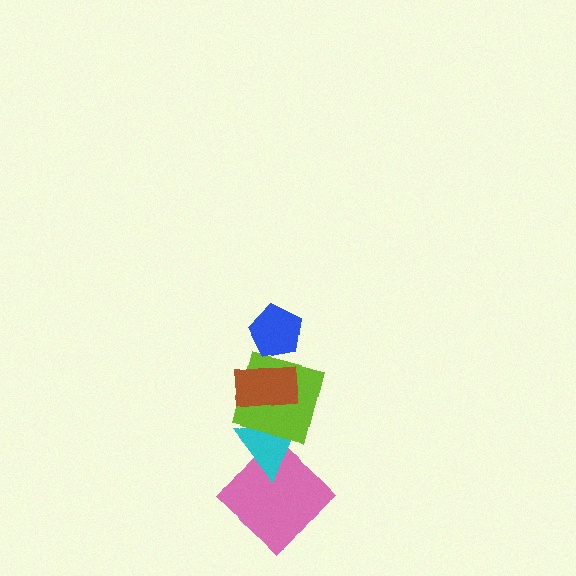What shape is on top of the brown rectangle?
The blue pentagon is on top of the brown rectangle.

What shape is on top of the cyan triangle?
The lime square is on top of the cyan triangle.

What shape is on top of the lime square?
The brown rectangle is on top of the lime square.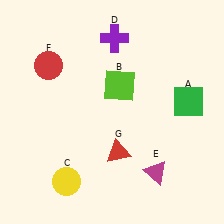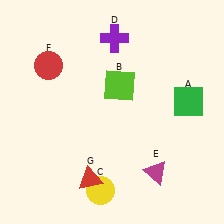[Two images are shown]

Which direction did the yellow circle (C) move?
The yellow circle (C) moved right.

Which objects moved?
The objects that moved are: the yellow circle (C), the red triangle (G).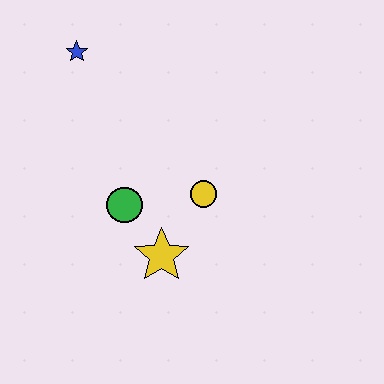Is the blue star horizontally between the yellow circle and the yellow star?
No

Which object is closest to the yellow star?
The green circle is closest to the yellow star.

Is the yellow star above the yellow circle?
No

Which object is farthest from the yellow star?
The blue star is farthest from the yellow star.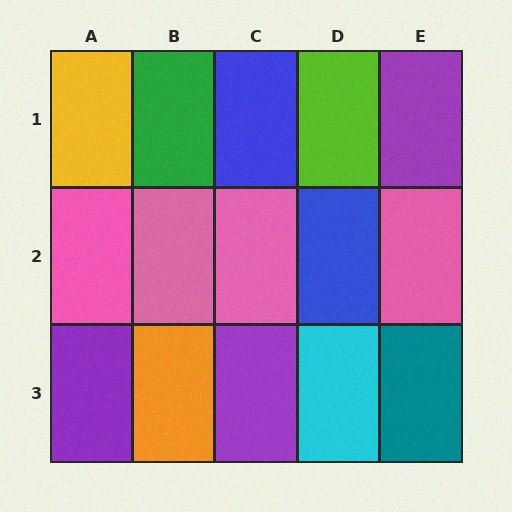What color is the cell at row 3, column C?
Purple.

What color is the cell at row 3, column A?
Purple.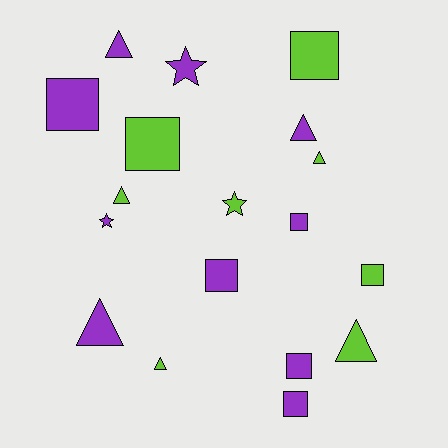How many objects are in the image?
There are 18 objects.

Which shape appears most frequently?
Square, with 8 objects.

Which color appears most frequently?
Purple, with 10 objects.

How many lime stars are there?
There is 1 lime star.